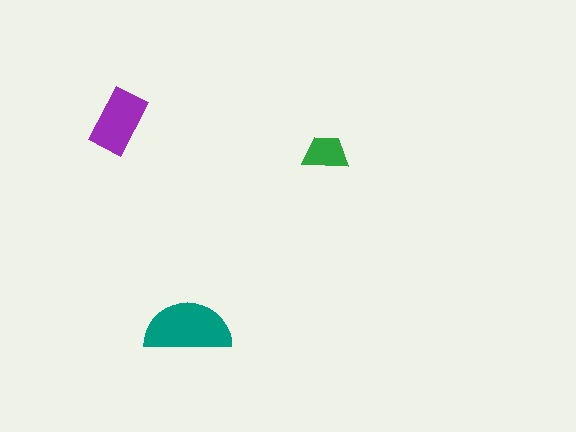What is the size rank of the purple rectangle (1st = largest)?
2nd.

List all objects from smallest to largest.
The green trapezoid, the purple rectangle, the teal semicircle.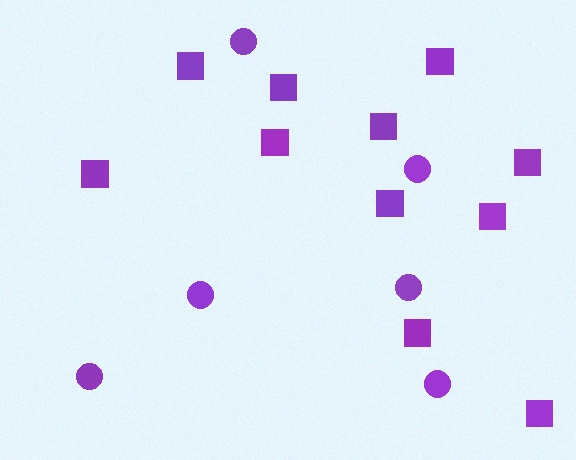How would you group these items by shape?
There are 2 groups: one group of circles (6) and one group of squares (11).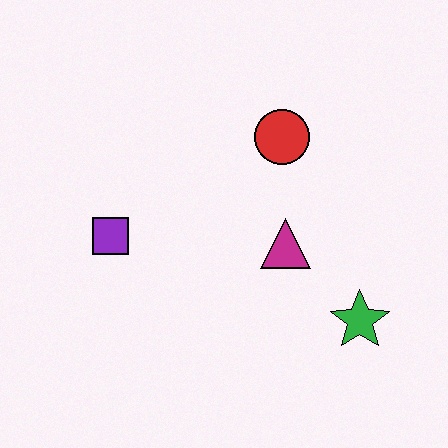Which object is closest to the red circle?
The magenta triangle is closest to the red circle.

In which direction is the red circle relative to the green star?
The red circle is above the green star.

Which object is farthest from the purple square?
The green star is farthest from the purple square.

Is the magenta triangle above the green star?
Yes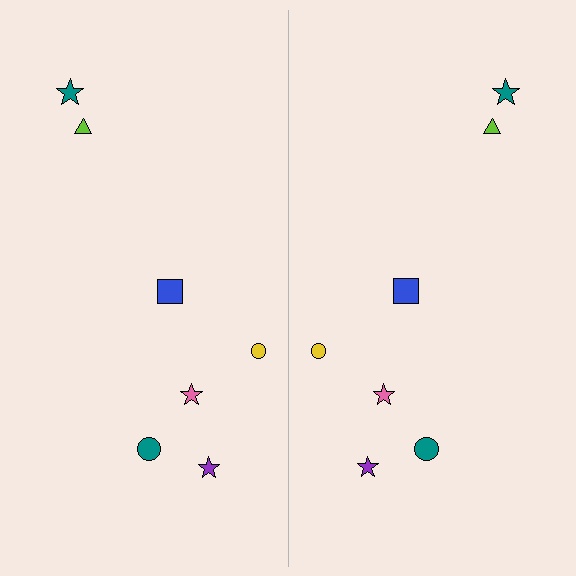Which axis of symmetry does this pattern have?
The pattern has a vertical axis of symmetry running through the center of the image.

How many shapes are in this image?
There are 14 shapes in this image.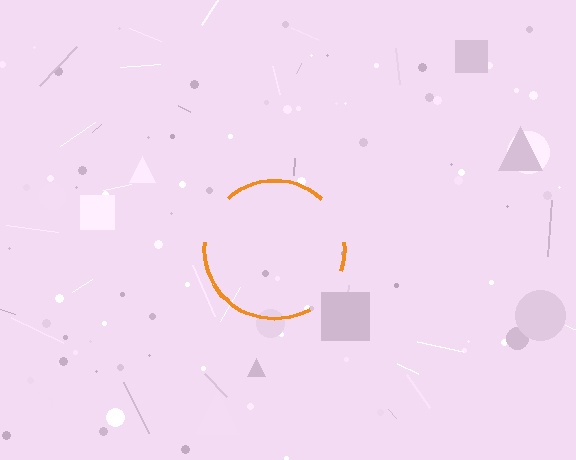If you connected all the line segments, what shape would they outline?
They would outline a circle.